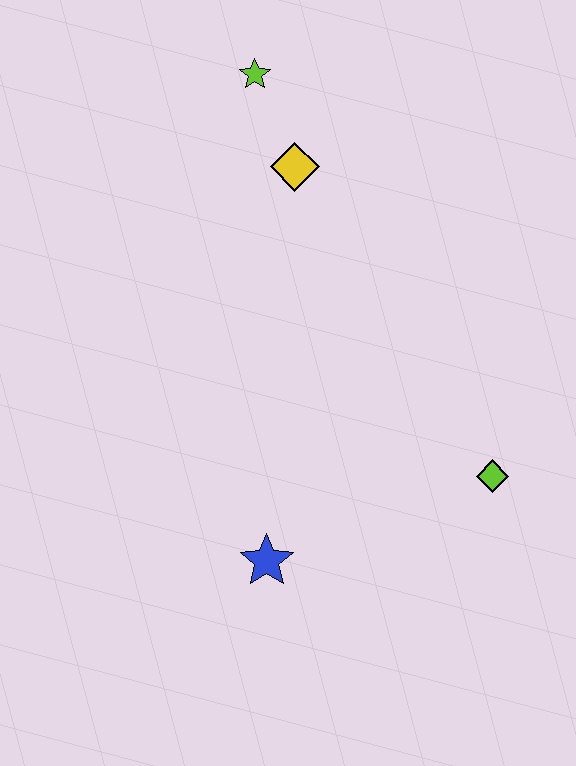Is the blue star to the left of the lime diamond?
Yes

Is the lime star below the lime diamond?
No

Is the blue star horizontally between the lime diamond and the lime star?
Yes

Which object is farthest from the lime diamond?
The lime star is farthest from the lime diamond.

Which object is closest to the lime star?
The yellow diamond is closest to the lime star.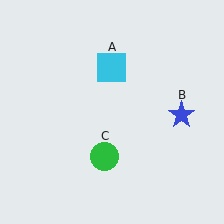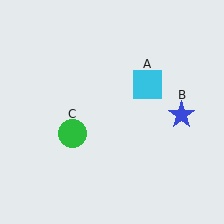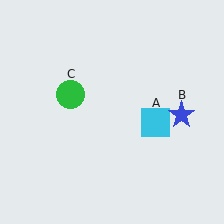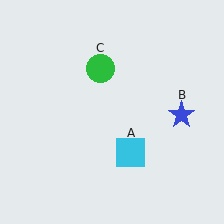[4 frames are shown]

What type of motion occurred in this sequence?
The cyan square (object A), green circle (object C) rotated clockwise around the center of the scene.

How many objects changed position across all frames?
2 objects changed position: cyan square (object A), green circle (object C).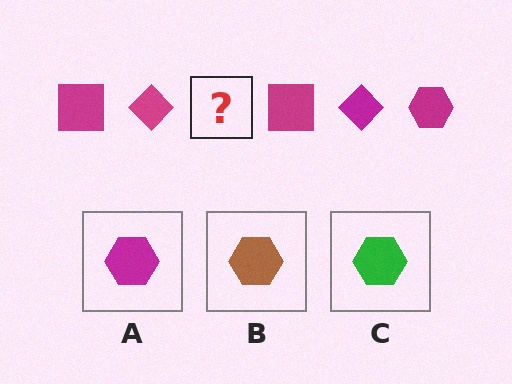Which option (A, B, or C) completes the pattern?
A.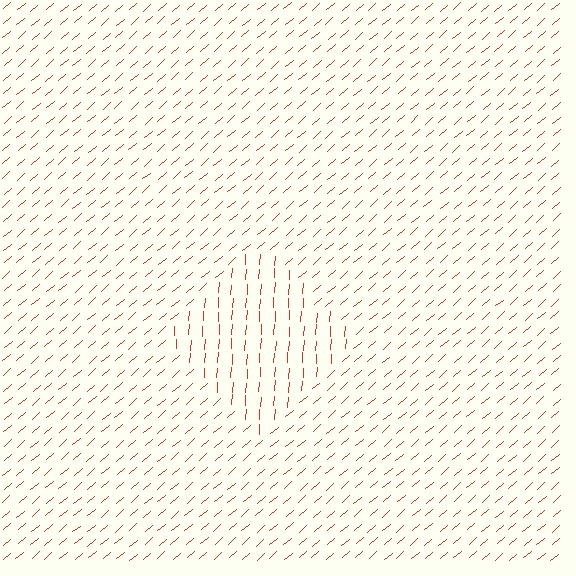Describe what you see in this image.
The image is filled with small red line segments. A diamond region in the image has lines oriented differently from the surrounding lines, creating a visible texture boundary.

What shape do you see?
I see a diamond.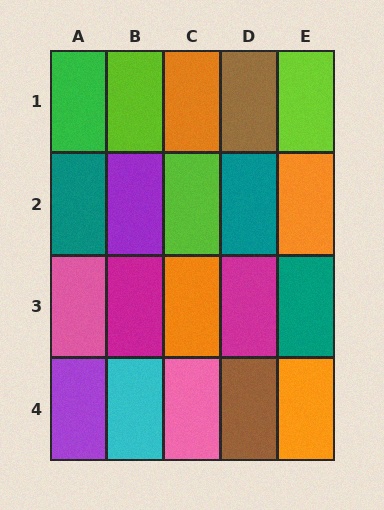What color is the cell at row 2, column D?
Teal.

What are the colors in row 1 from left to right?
Green, lime, orange, brown, lime.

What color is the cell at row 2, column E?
Orange.